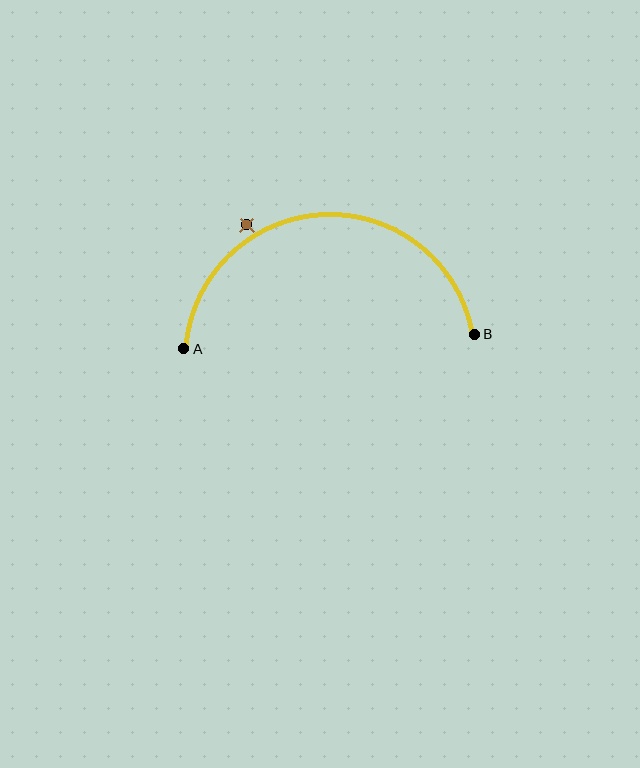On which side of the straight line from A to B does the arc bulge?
The arc bulges above the straight line connecting A and B.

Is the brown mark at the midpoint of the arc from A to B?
No — the brown mark does not lie on the arc at all. It sits slightly outside the curve.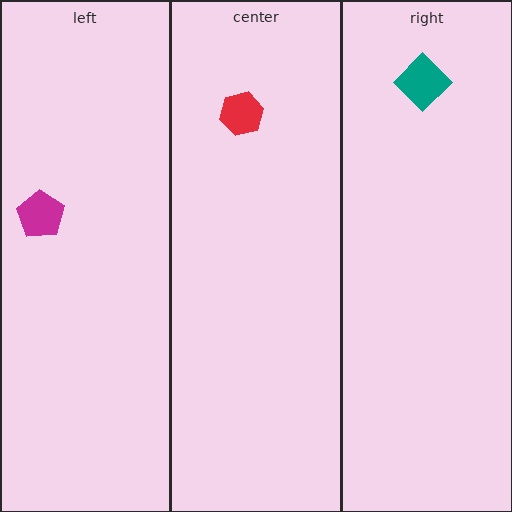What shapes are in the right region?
The teal diamond.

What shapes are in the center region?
The red hexagon.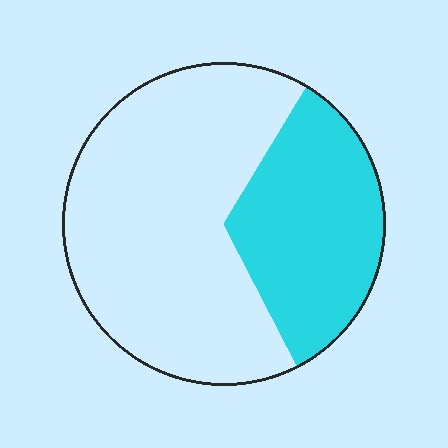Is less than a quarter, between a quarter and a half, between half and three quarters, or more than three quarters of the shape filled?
Between a quarter and a half.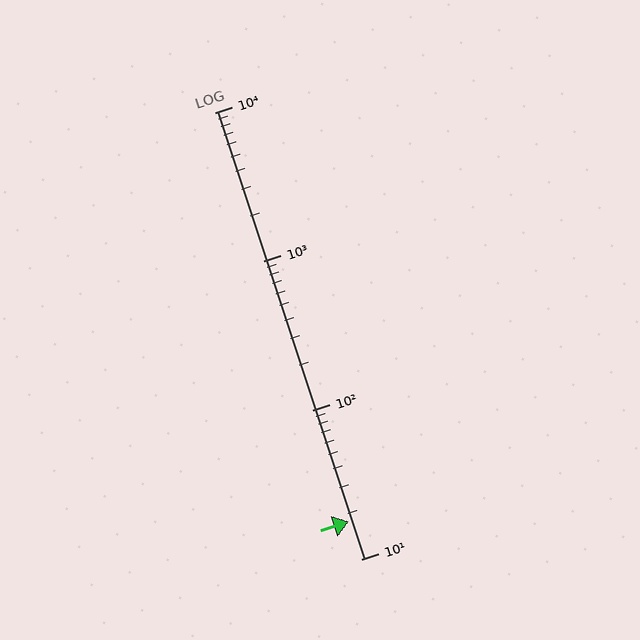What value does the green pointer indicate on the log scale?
The pointer indicates approximately 18.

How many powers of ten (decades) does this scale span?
The scale spans 3 decades, from 10 to 10000.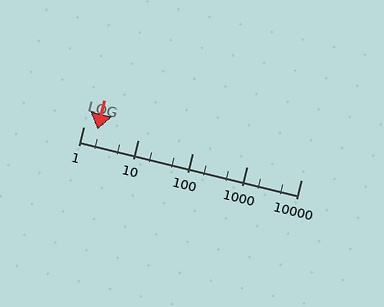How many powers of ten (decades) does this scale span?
The scale spans 4 decades, from 1 to 10000.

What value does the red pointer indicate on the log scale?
The pointer indicates approximately 1.8.